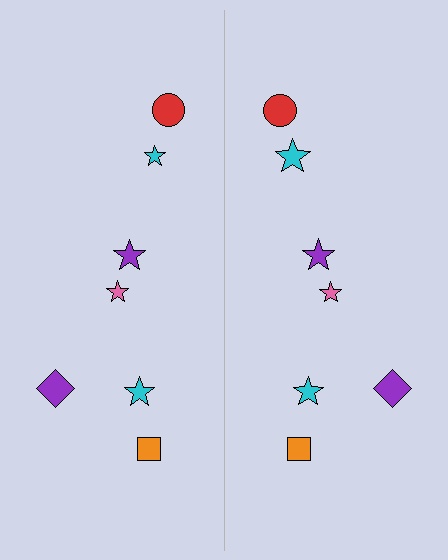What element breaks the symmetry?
The cyan star on the right side has a different size than its mirror counterpart.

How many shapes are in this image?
There are 14 shapes in this image.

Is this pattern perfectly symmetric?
No, the pattern is not perfectly symmetric. The cyan star on the right side has a different size than its mirror counterpart.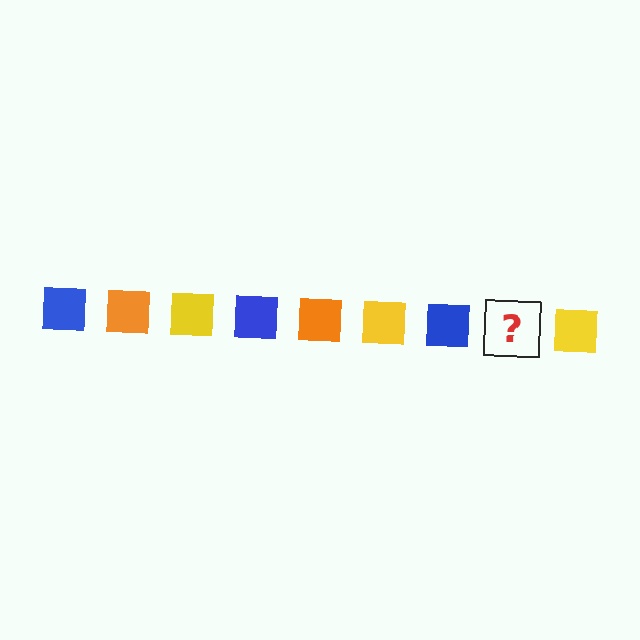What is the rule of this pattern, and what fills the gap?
The rule is that the pattern cycles through blue, orange, yellow squares. The gap should be filled with an orange square.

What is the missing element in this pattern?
The missing element is an orange square.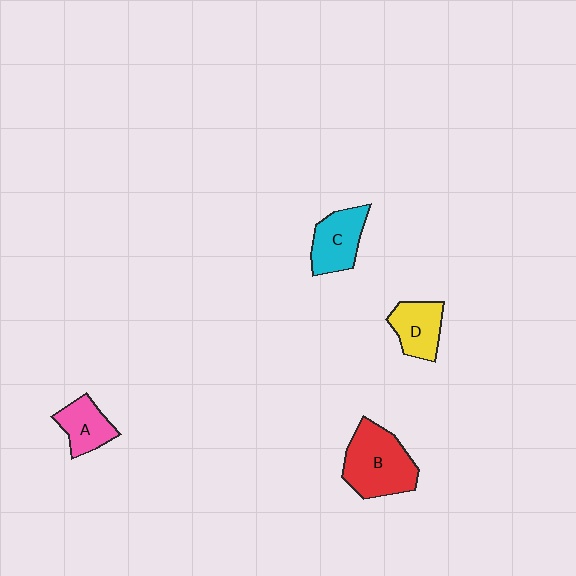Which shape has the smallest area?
Shape A (pink).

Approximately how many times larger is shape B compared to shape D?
Approximately 1.7 times.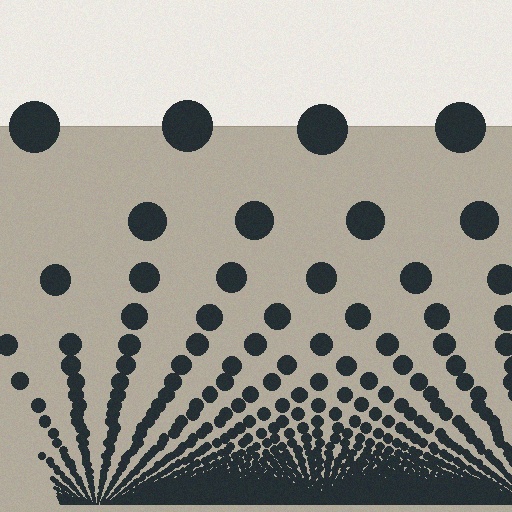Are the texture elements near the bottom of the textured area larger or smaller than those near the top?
Smaller. The gradient is inverted — elements near the bottom are smaller and denser.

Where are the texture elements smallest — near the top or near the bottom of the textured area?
Near the bottom.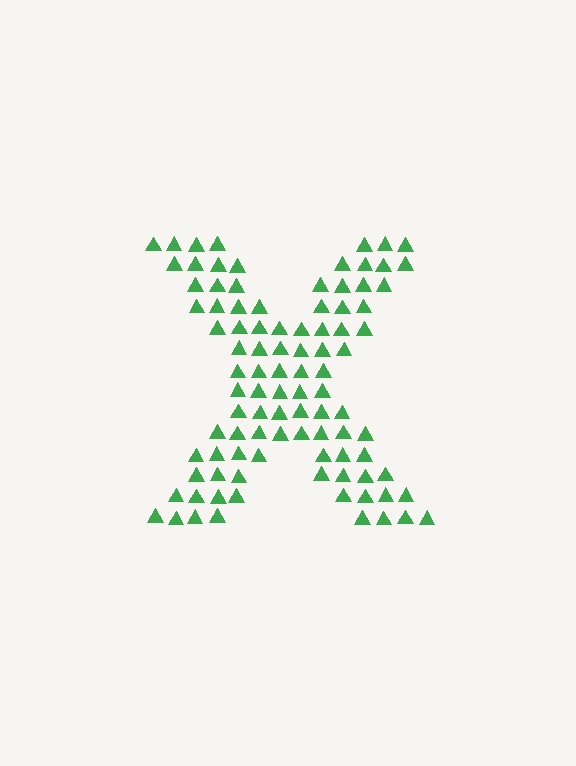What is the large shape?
The large shape is the letter X.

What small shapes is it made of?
It is made of small triangles.